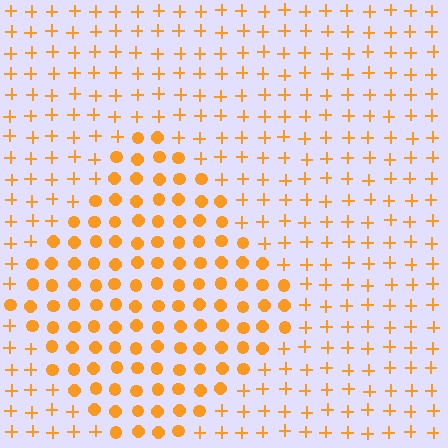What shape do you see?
I see a diamond.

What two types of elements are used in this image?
The image uses circles inside the diamond region and plus signs outside it.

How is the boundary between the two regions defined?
The boundary is defined by a change in element shape: circles inside vs. plus signs outside. All elements share the same color and spacing.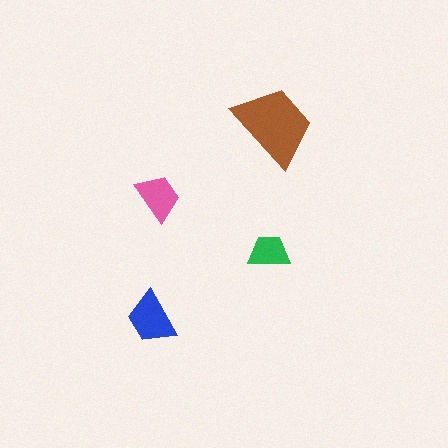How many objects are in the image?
There are 4 objects in the image.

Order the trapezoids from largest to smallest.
the brown one, the blue one, the pink one, the green one.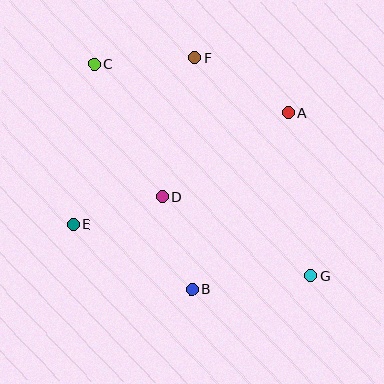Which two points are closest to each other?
Points D and E are closest to each other.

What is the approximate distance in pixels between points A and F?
The distance between A and F is approximately 108 pixels.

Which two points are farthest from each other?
Points C and G are farthest from each other.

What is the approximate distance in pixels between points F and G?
The distance between F and G is approximately 247 pixels.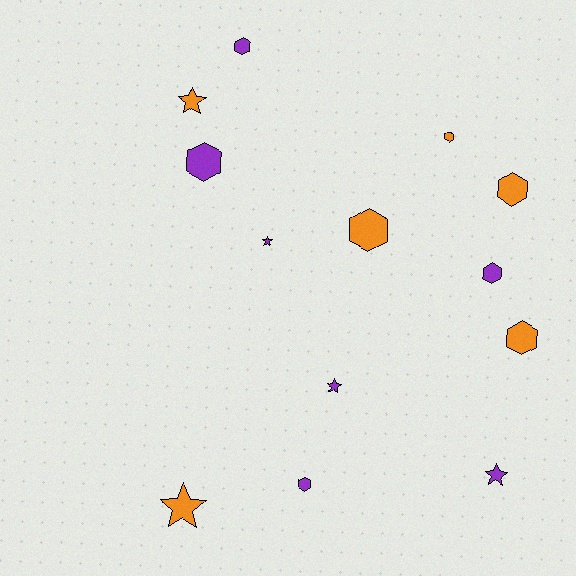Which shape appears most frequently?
Hexagon, with 8 objects.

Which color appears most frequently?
Purple, with 7 objects.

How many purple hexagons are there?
There are 4 purple hexagons.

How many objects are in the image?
There are 13 objects.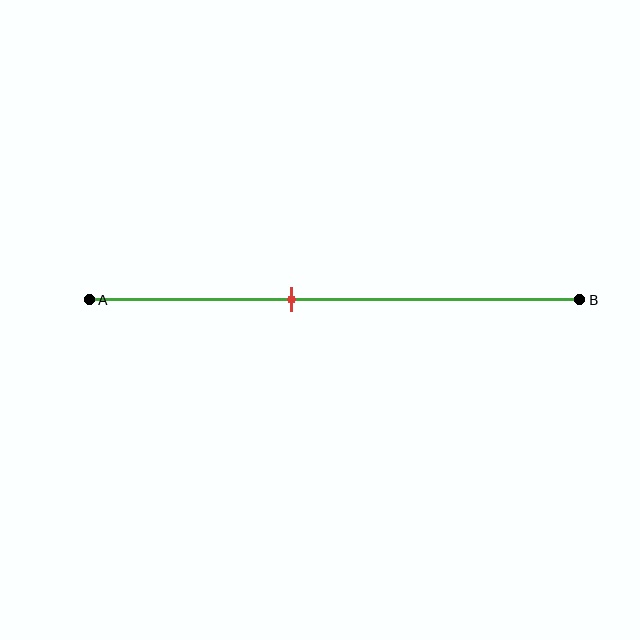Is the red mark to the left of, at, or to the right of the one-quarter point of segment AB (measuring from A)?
The red mark is to the right of the one-quarter point of segment AB.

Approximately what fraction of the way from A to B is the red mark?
The red mark is approximately 40% of the way from A to B.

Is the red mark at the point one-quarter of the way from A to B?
No, the mark is at about 40% from A, not at the 25% one-quarter point.